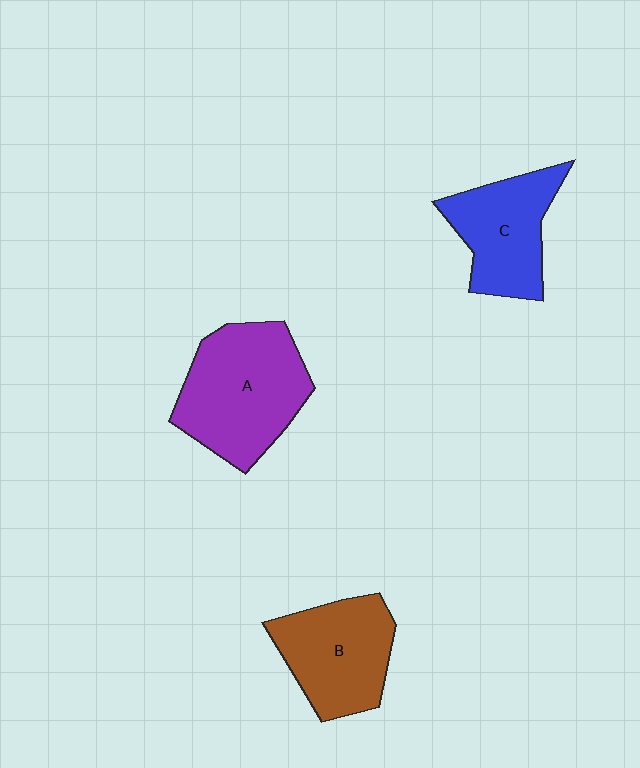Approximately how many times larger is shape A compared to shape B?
Approximately 1.3 times.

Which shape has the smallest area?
Shape C (blue).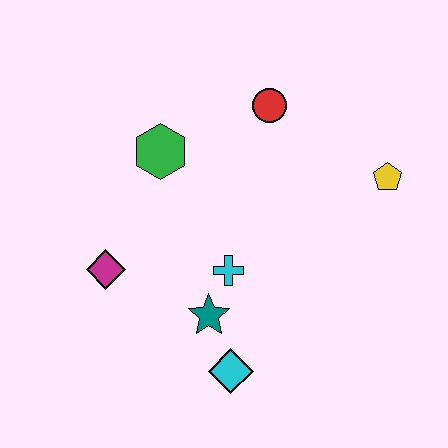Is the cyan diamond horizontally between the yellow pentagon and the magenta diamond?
Yes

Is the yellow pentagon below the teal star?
No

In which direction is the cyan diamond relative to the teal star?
The cyan diamond is below the teal star.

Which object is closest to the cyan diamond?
The teal star is closest to the cyan diamond.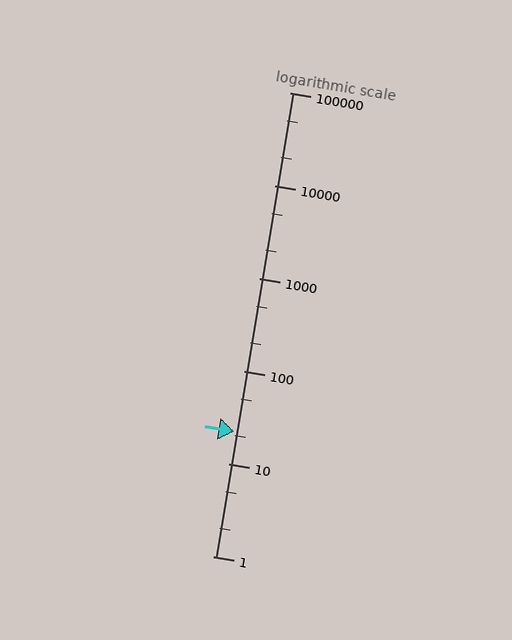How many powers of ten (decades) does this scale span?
The scale spans 5 decades, from 1 to 100000.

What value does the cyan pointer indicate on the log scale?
The pointer indicates approximately 22.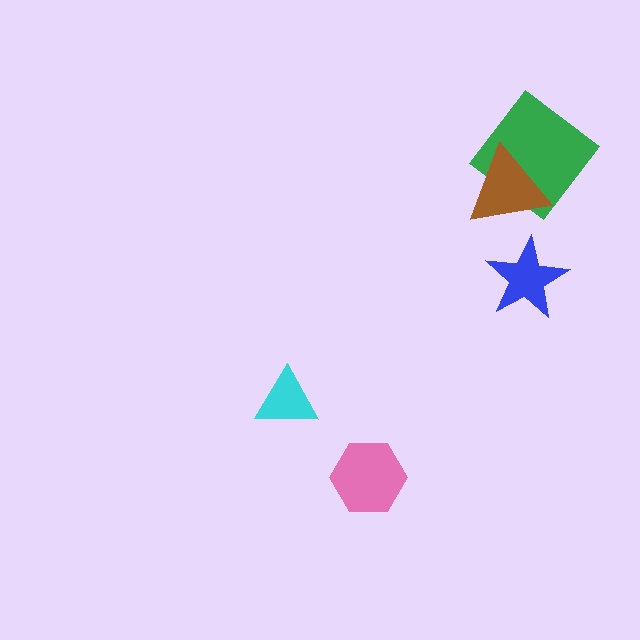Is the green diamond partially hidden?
Yes, it is partially covered by another shape.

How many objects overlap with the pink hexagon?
0 objects overlap with the pink hexagon.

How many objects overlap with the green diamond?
1 object overlaps with the green diamond.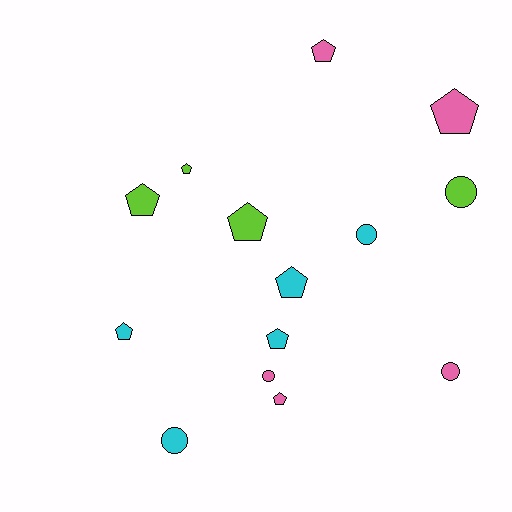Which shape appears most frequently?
Pentagon, with 9 objects.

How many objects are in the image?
There are 14 objects.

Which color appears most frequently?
Cyan, with 5 objects.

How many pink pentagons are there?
There are 3 pink pentagons.